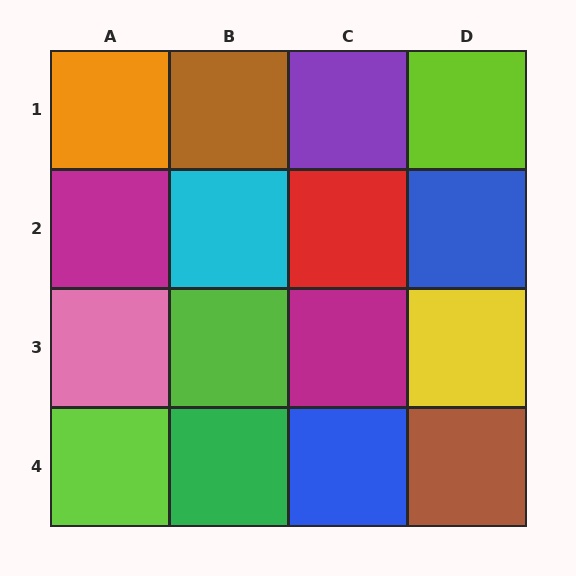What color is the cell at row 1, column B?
Brown.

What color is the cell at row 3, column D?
Yellow.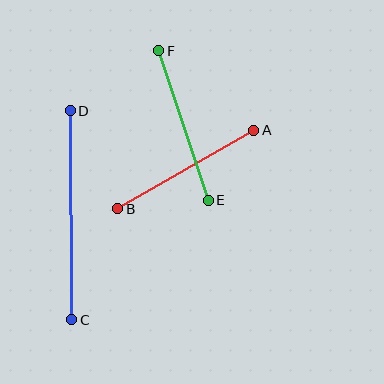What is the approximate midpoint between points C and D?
The midpoint is at approximately (71, 215) pixels.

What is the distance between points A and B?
The distance is approximately 157 pixels.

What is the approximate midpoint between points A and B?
The midpoint is at approximately (186, 170) pixels.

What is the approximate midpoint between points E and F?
The midpoint is at approximately (183, 126) pixels.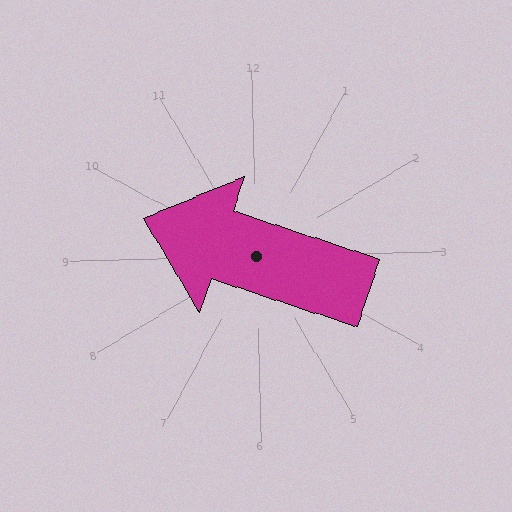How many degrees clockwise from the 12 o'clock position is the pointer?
Approximately 290 degrees.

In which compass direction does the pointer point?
West.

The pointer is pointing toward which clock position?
Roughly 10 o'clock.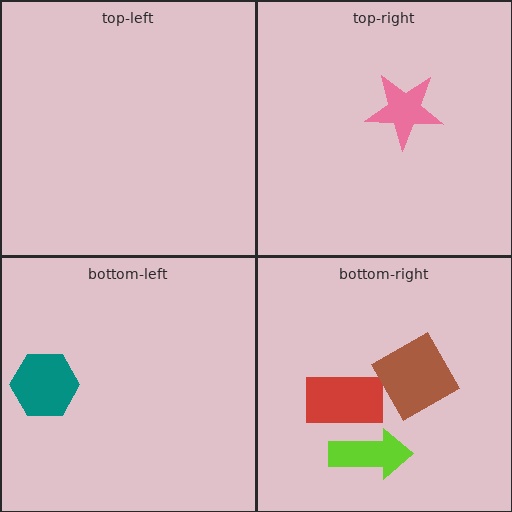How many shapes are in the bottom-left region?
1.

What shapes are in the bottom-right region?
The lime arrow, the red rectangle, the brown square.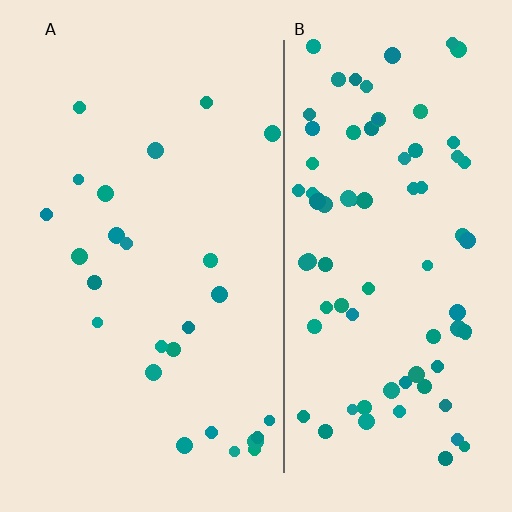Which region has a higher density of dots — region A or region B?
B (the right).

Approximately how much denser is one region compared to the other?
Approximately 3.2× — region B over region A.